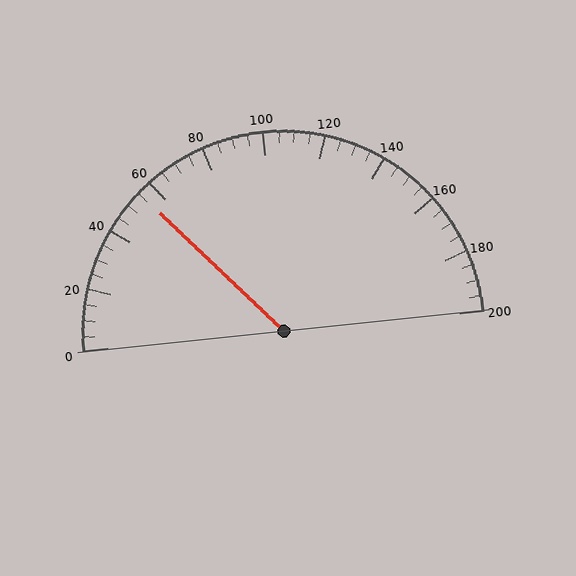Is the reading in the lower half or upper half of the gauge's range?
The reading is in the lower half of the range (0 to 200).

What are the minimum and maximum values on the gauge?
The gauge ranges from 0 to 200.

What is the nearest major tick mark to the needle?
The nearest major tick mark is 60.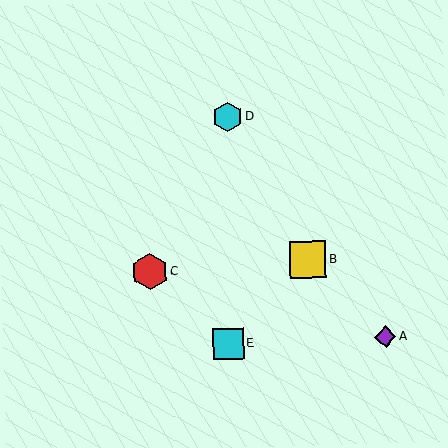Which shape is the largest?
The red hexagon (labeled C) is the largest.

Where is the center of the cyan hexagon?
The center of the cyan hexagon is at (227, 117).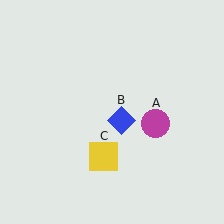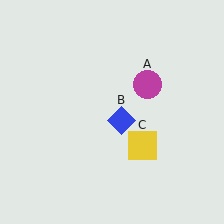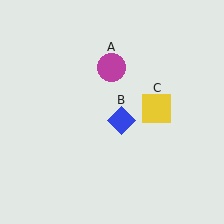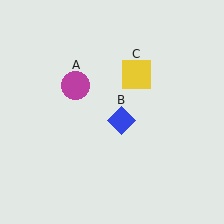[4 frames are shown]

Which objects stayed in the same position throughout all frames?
Blue diamond (object B) remained stationary.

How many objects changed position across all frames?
2 objects changed position: magenta circle (object A), yellow square (object C).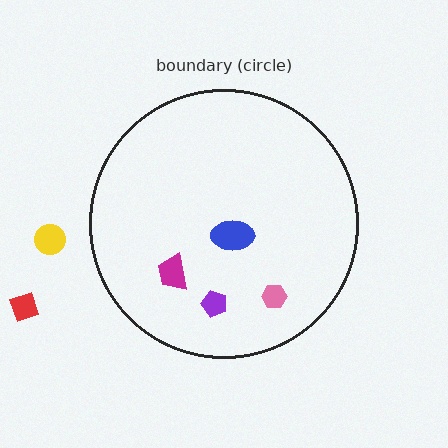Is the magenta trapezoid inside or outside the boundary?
Inside.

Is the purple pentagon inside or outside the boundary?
Inside.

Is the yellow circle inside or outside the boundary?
Outside.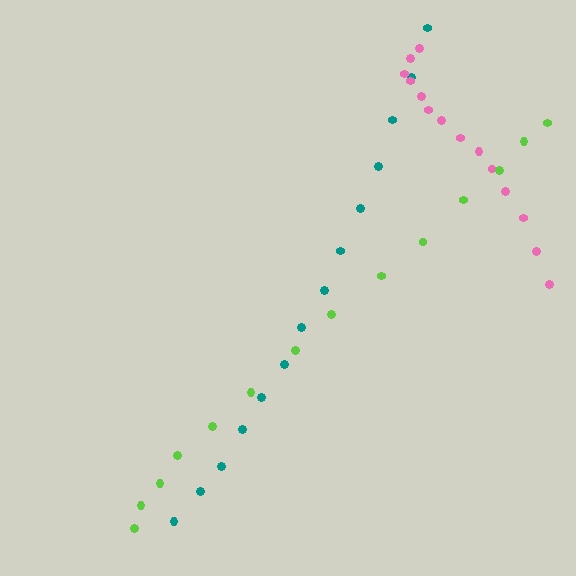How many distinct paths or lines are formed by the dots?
There are 3 distinct paths.